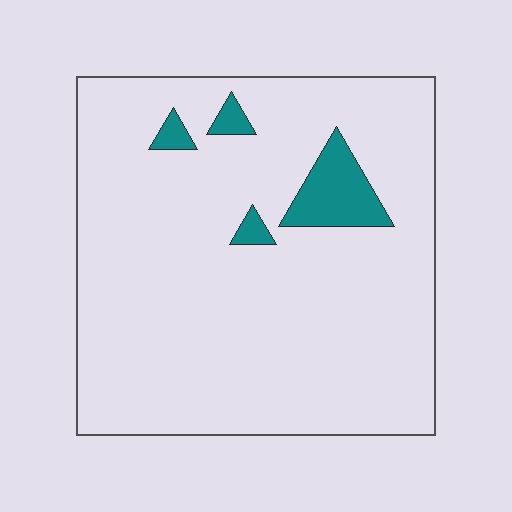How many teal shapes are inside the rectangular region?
4.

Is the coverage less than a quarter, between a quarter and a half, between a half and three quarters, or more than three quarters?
Less than a quarter.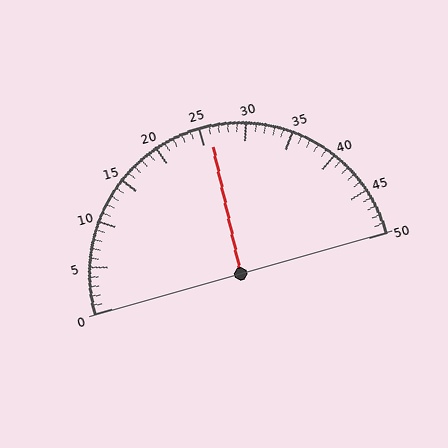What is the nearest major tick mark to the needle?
The nearest major tick mark is 25.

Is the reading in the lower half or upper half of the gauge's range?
The reading is in the upper half of the range (0 to 50).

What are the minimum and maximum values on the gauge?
The gauge ranges from 0 to 50.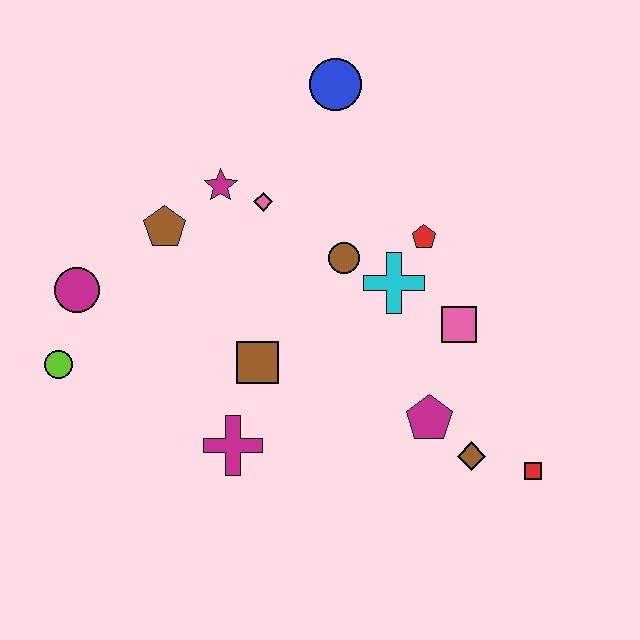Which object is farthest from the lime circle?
The red square is farthest from the lime circle.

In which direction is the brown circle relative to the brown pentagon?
The brown circle is to the right of the brown pentagon.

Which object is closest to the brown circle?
The cyan cross is closest to the brown circle.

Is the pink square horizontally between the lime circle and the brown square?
No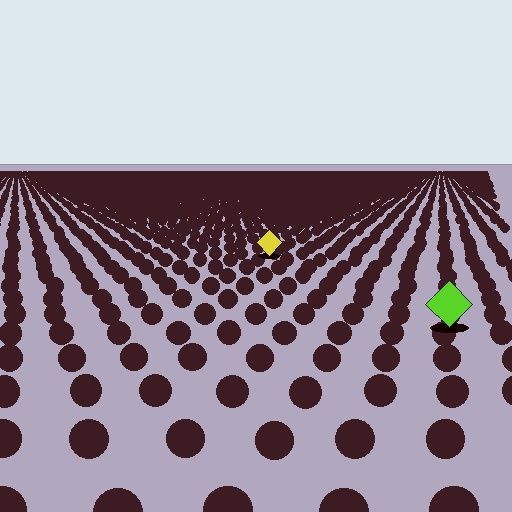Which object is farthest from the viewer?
The yellow diamond is farthest from the viewer. It appears smaller and the ground texture around it is denser.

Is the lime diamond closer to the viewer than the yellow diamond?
Yes. The lime diamond is closer — you can tell from the texture gradient: the ground texture is coarser near it.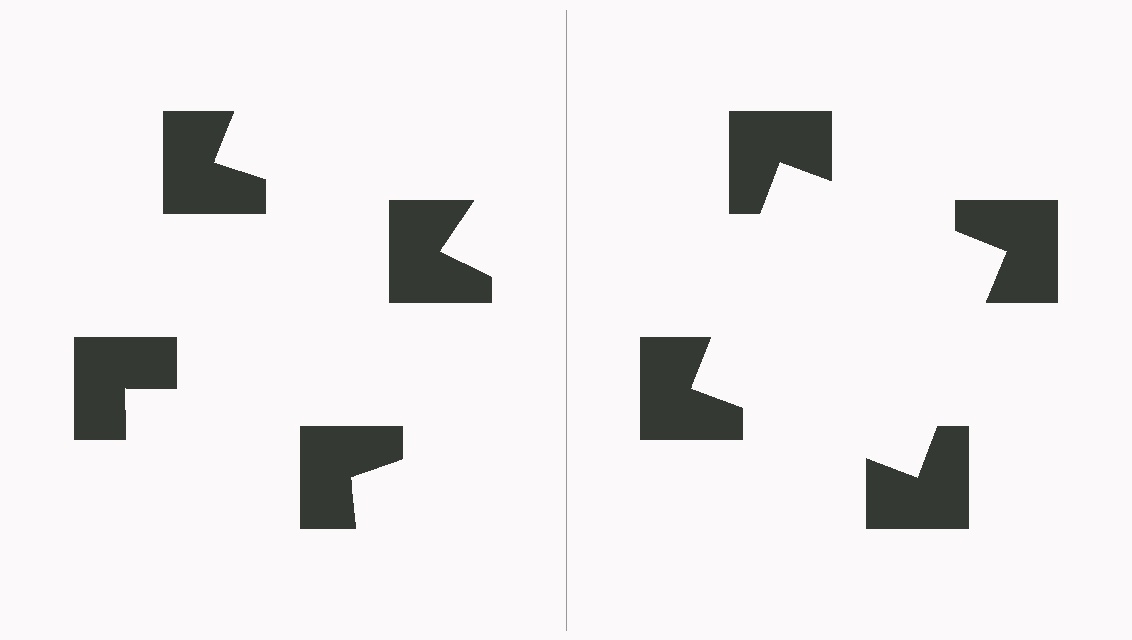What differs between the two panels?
The notched squares are positioned identically on both sides; only the wedge orientations differ. On the right they align to a square; on the left they are misaligned.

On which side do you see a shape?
An illusory square appears on the right side. On the left side the wedge cuts are rotated, so no coherent shape forms.